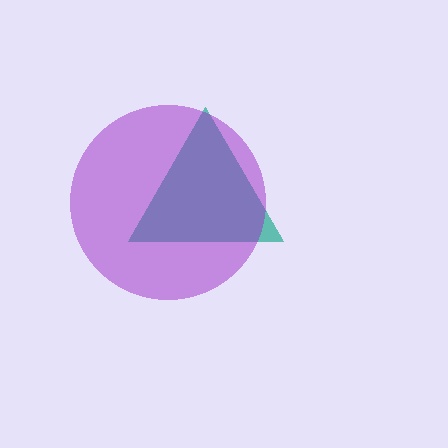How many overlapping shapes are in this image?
There are 2 overlapping shapes in the image.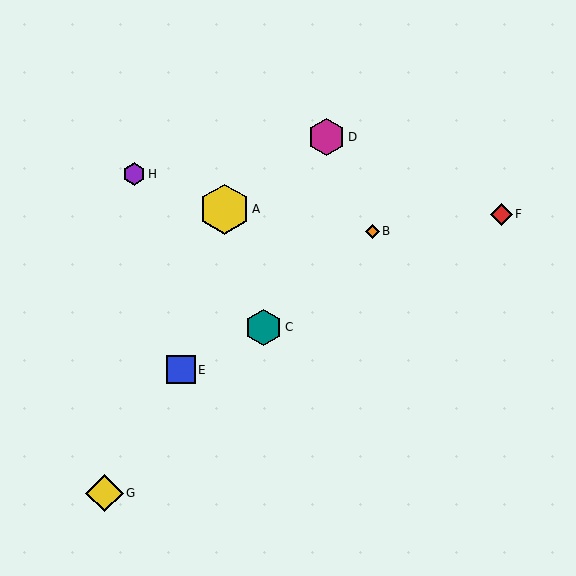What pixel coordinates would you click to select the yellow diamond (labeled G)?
Click at (105, 493) to select the yellow diamond G.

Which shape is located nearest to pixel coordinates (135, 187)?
The purple hexagon (labeled H) at (134, 174) is nearest to that location.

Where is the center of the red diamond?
The center of the red diamond is at (501, 214).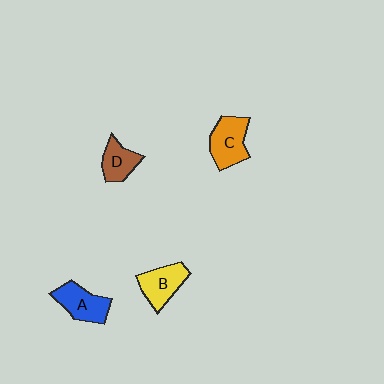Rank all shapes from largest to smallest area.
From largest to smallest: C (orange), A (blue), B (yellow), D (brown).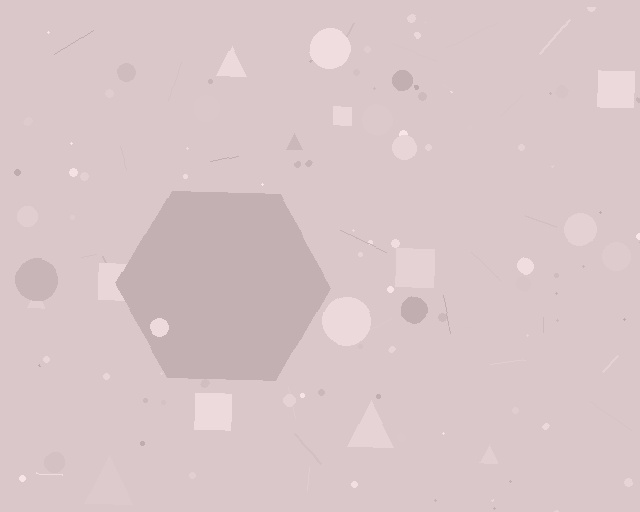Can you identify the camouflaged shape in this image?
The camouflaged shape is a hexagon.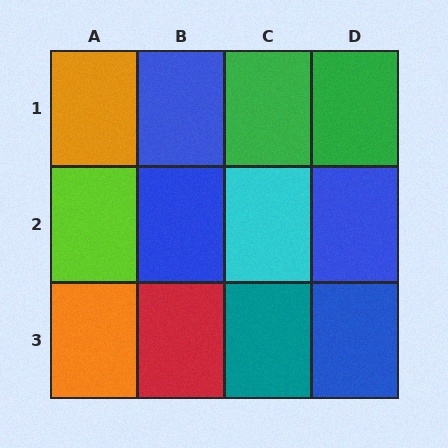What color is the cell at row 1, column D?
Green.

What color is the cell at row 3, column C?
Teal.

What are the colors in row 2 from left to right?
Lime, blue, cyan, blue.